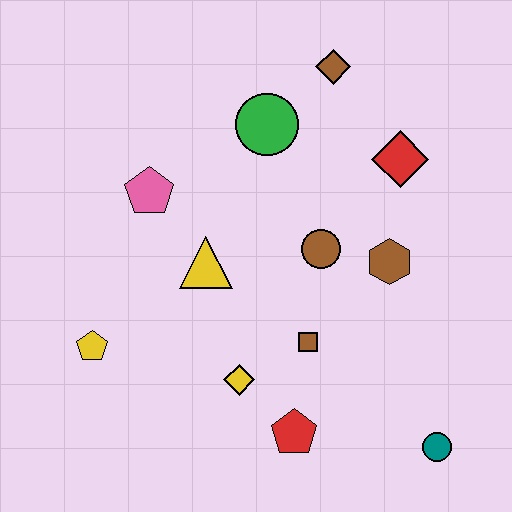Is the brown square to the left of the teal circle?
Yes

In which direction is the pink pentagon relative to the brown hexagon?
The pink pentagon is to the left of the brown hexagon.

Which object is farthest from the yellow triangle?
The teal circle is farthest from the yellow triangle.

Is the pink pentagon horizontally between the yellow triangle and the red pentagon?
No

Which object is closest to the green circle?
The brown diamond is closest to the green circle.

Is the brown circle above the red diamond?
No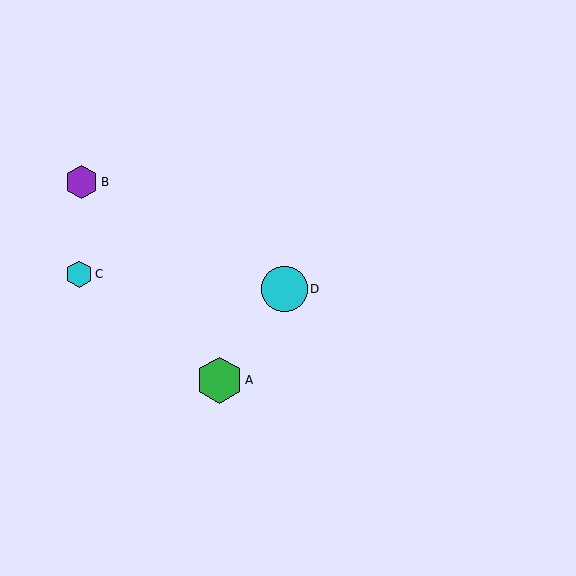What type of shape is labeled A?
Shape A is a green hexagon.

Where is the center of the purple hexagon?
The center of the purple hexagon is at (81, 182).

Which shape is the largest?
The green hexagon (labeled A) is the largest.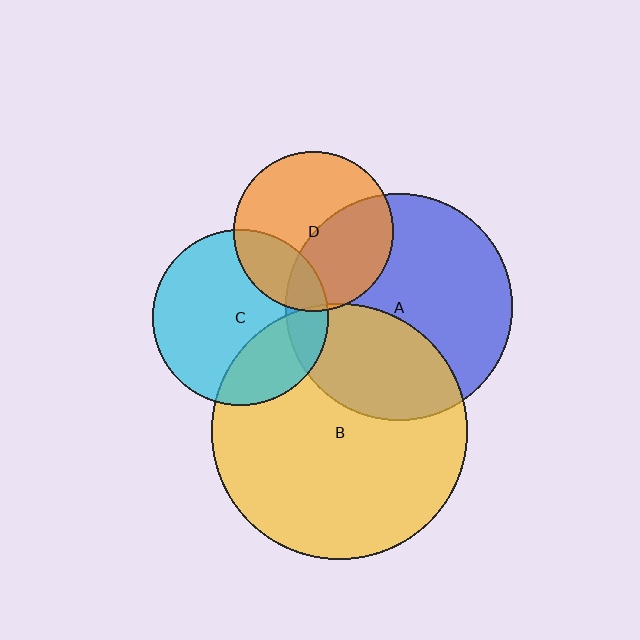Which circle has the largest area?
Circle B (yellow).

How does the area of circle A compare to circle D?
Approximately 2.0 times.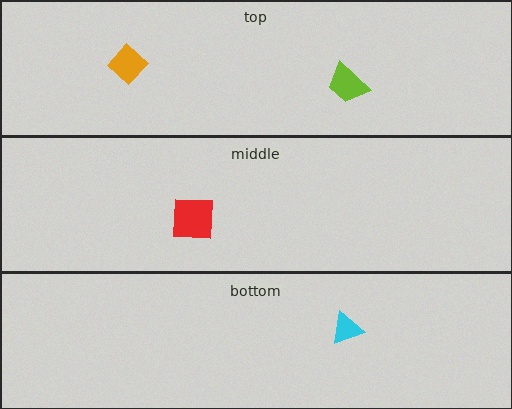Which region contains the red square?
The middle region.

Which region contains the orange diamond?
The top region.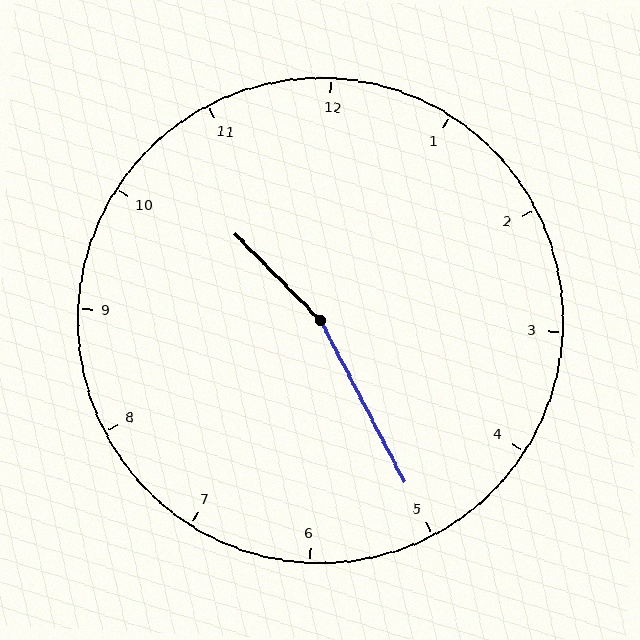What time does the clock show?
10:25.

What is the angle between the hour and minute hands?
Approximately 162 degrees.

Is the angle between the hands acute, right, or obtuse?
It is obtuse.